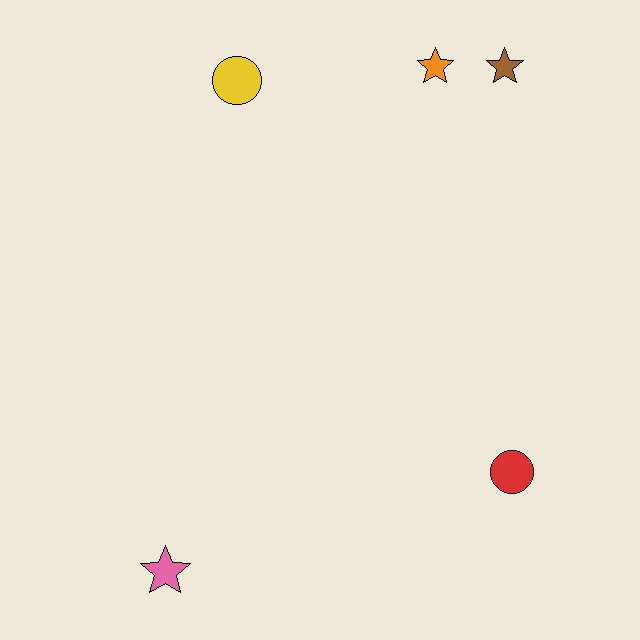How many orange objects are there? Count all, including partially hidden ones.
There is 1 orange object.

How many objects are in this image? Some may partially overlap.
There are 5 objects.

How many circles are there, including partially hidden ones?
There are 2 circles.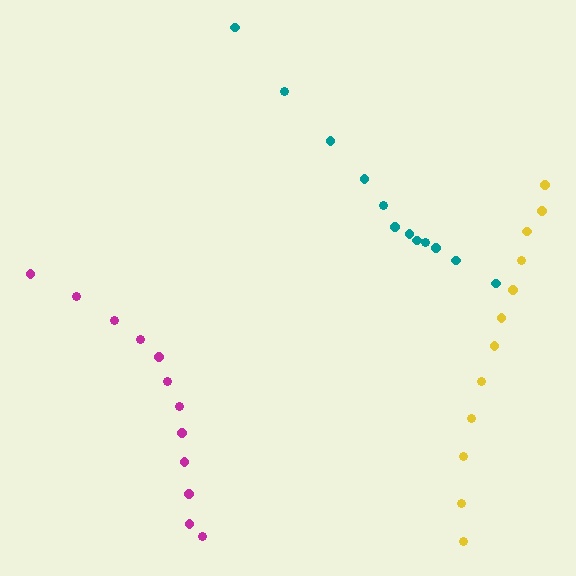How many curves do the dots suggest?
There are 3 distinct paths.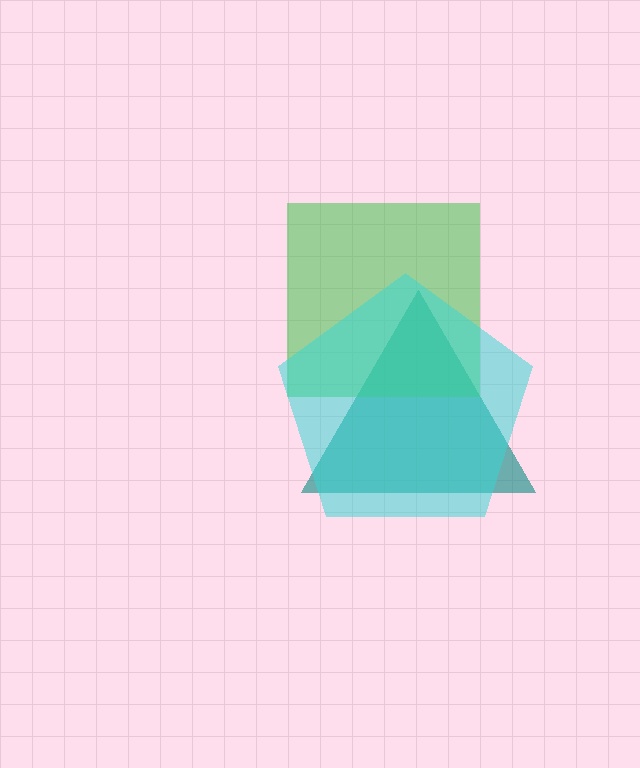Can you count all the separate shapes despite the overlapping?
Yes, there are 3 separate shapes.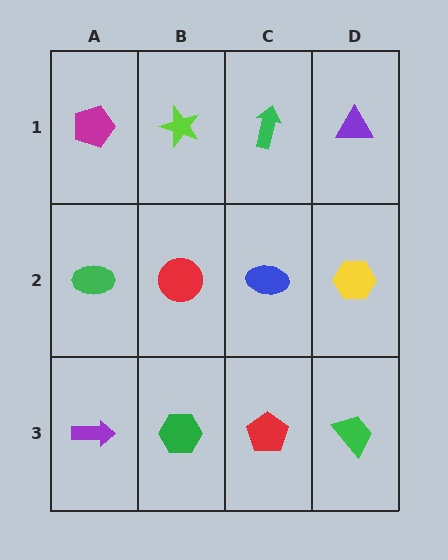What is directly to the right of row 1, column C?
A purple triangle.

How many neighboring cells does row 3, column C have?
3.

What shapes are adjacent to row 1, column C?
A blue ellipse (row 2, column C), a lime star (row 1, column B), a purple triangle (row 1, column D).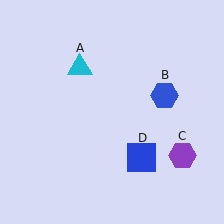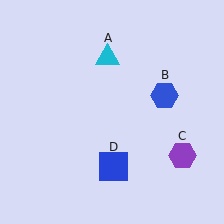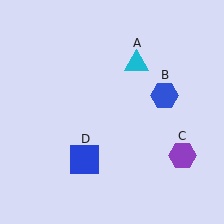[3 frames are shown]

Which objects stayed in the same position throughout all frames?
Blue hexagon (object B) and purple hexagon (object C) remained stationary.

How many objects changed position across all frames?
2 objects changed position: cyan triangle (object A), blue square (object D).